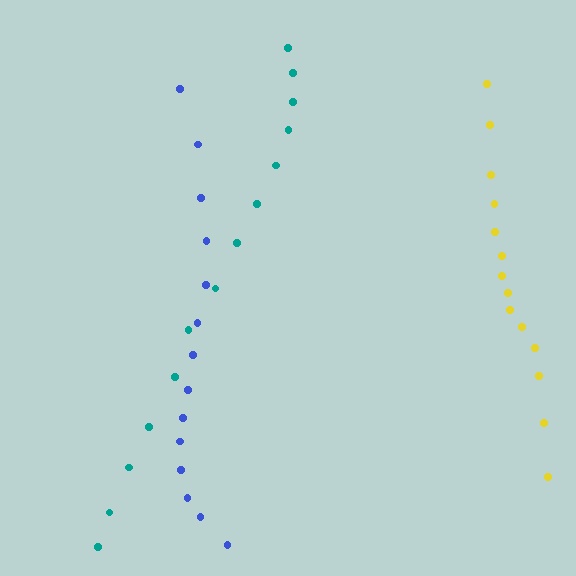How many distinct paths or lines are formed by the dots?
There are 3 distinct paths.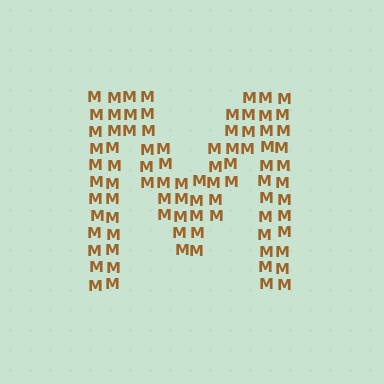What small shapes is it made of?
It is made of small letter M's.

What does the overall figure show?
The overall figure shows the letter M.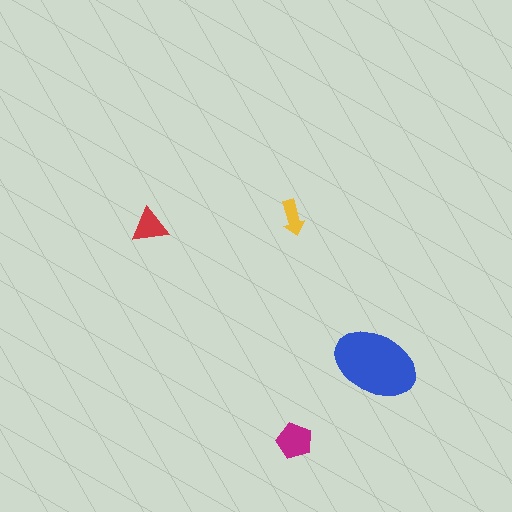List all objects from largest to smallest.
The blue ellipse, the magenta pentagon, the red triangle, the yellow arrow.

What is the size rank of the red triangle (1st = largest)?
3rd.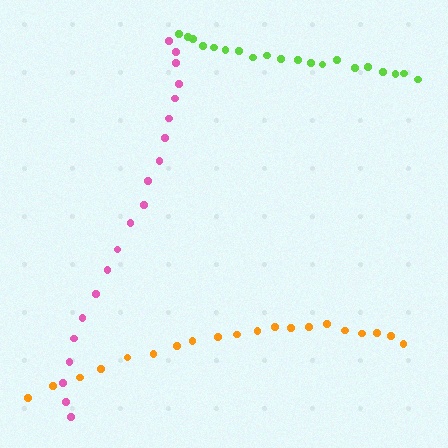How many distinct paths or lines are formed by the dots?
There are 3 distinct paths.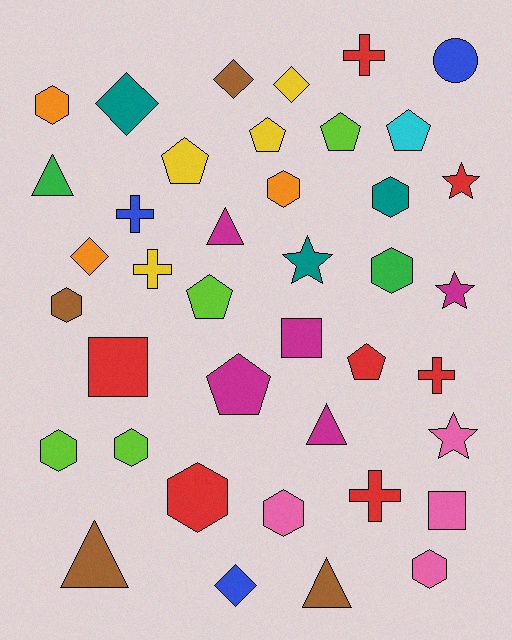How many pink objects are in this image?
There are 4 pink objects.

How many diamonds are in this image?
There are 5 diamonds.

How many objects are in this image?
There are 40 objects.